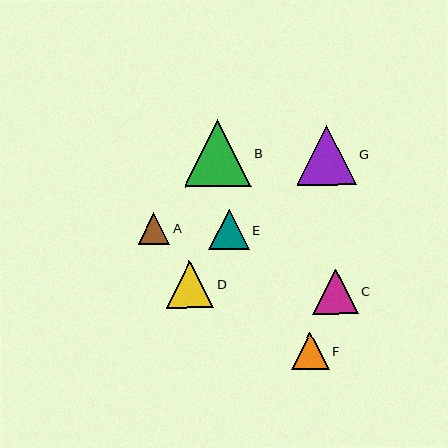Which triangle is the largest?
Triangle B is the largest with a size of approximately 66 pixels.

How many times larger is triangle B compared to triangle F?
Triangle B is approximately 1.8 times the size of triangle F.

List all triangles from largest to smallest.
From largest to smallest: B, G, D, C, E, F, A.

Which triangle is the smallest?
Triangle A is the smallest with a size of approximately 32 pixels.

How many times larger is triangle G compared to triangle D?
Triangle G is approximately 1.3 times the size of triangle D.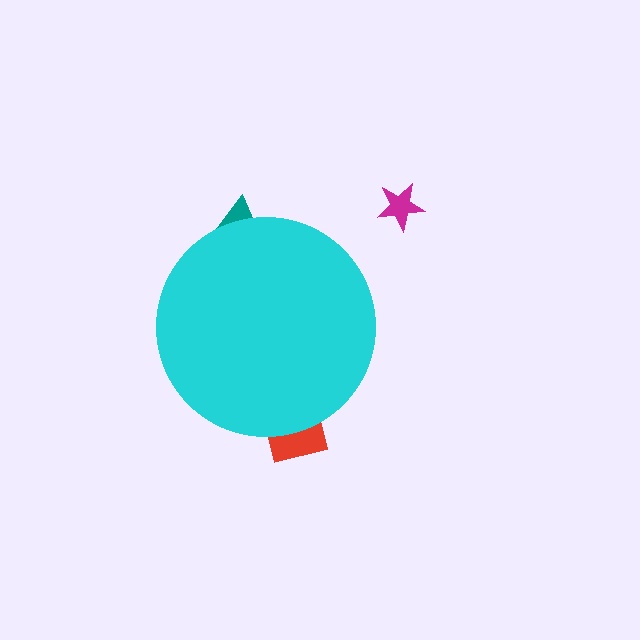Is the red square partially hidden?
Yes, the red square is partially hidden behind the cyan circle.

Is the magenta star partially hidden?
No, the magenta star is fully visible.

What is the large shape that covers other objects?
A cyan circle.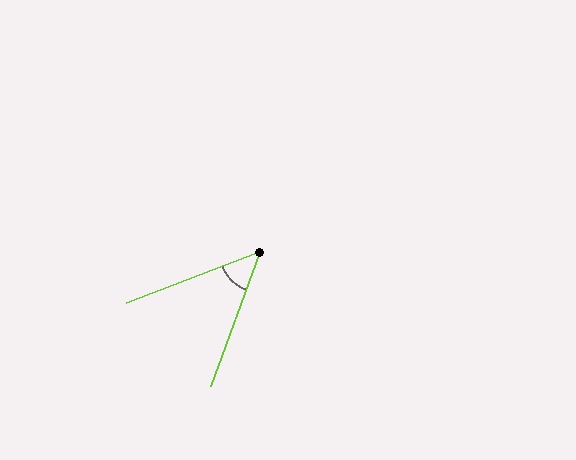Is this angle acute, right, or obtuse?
It is acute.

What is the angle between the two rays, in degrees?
Approximately 49 degrees.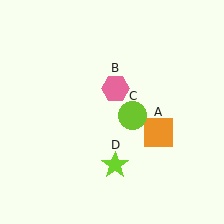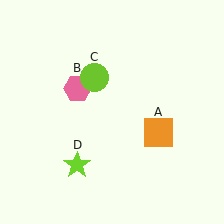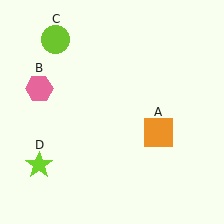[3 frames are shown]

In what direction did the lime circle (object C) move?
The lime circle (object C) moved up and to the left.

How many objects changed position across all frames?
3 objects changed position: pink hexagon (object B), lime circle (object C), lime star (object D).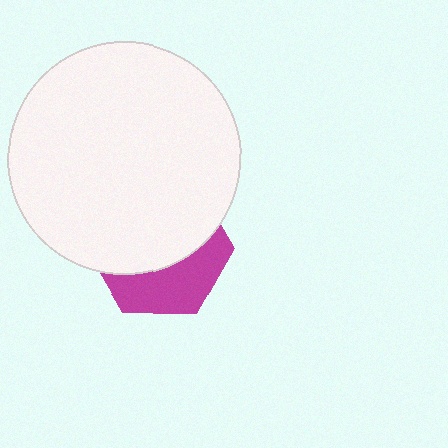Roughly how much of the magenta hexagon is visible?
A small part of it is visible (roughly 38%).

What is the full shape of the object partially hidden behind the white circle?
The partially hidden object is a magenta hexagon.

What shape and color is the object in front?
The object in front is a white circle.